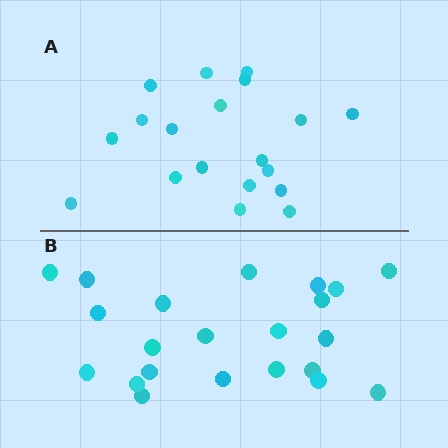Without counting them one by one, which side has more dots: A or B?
Region B (the bottom region) has more dots.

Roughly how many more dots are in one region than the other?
Region B has just a few more — roughly 2 or 3 more dots than region A.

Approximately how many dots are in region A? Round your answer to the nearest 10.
About 20 dots. (The exact count is 19, which rounds to 20.)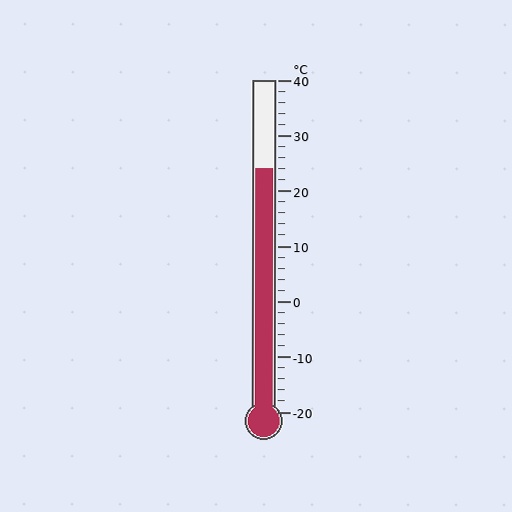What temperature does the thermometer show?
The thermometer shows approximately 24°C.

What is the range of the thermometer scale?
The thermometer scale ranges from -20°C to 40°C.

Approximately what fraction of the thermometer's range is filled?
The thermometer is filled to approximately 75% of its range.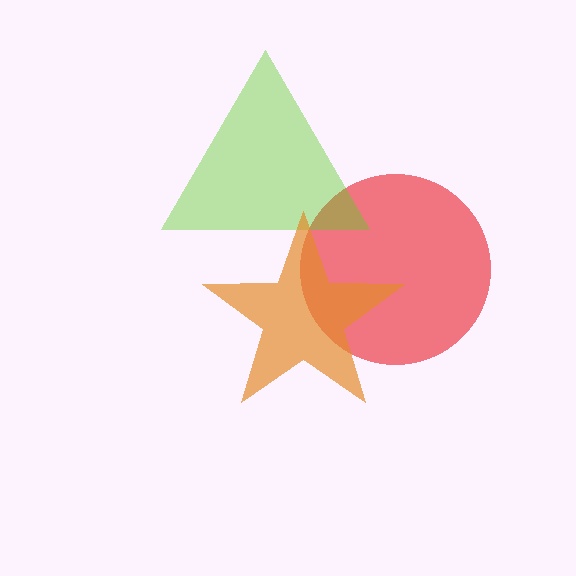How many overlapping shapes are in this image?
There are 3 overlapping shapes in the image.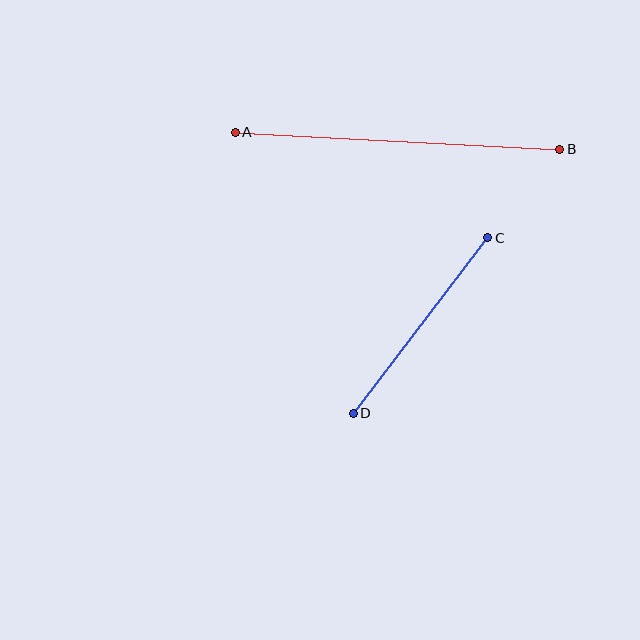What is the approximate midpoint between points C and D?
The midpoint is at approximately (420, 325) pixels.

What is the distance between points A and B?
The distance is approximately 325 pixels.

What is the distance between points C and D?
The distance is approximately 221 pixels.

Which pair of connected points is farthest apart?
Points A and B are farthest apart.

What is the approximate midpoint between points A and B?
The midpoint is at approximately (398, 141) pixels.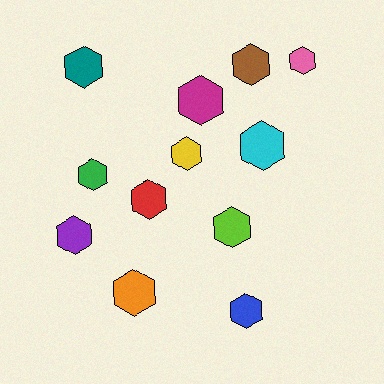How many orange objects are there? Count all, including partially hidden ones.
There is 1 orange object.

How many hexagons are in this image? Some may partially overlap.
There are 12 hexagons.